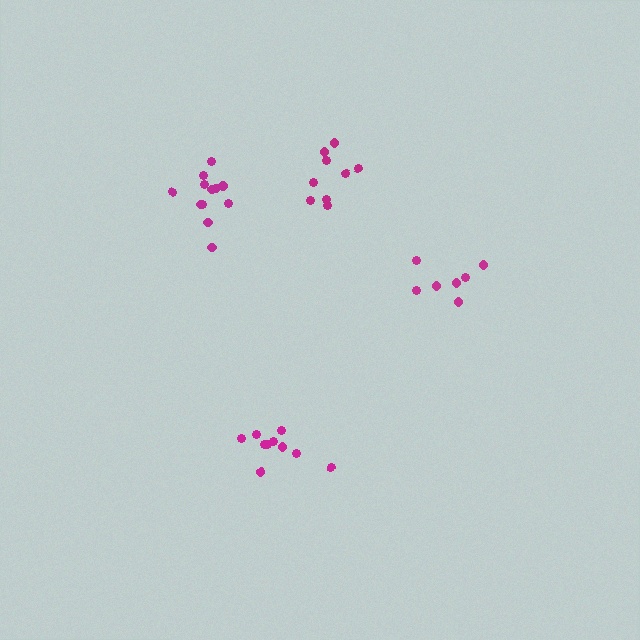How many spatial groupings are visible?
There are 4 spatial groupings.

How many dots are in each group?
Group 1: 10 dots, Group 2: 7 dots, Group 3: 12 dots, Group 4: 9 dots (38 total).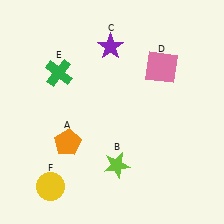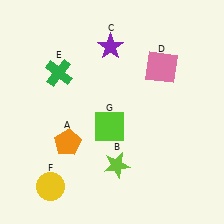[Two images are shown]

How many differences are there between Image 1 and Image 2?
There is 1 difference between the two images.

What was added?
A lime square (G) was added in Image 2.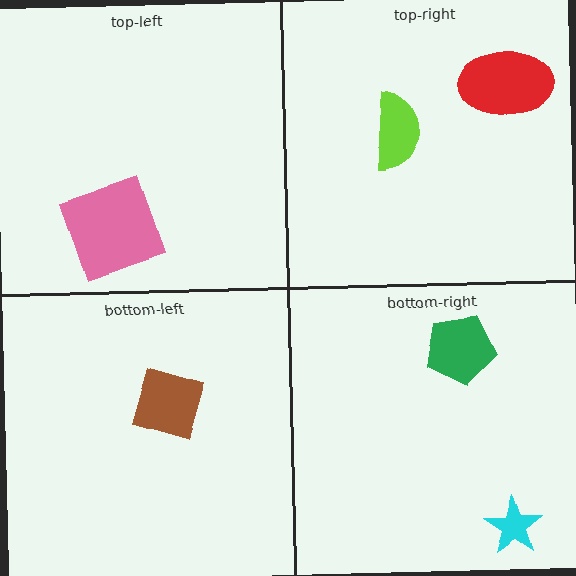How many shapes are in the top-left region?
1.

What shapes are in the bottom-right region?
The cyan star, the green pentagon.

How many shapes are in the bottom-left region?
1.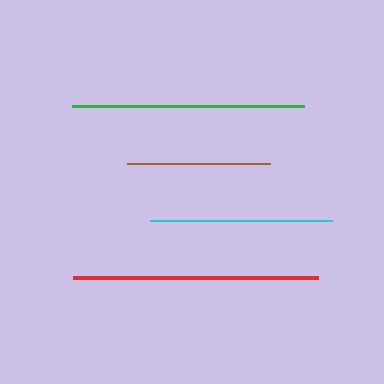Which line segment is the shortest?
The brown line is the shortest at approximately 143 pixels.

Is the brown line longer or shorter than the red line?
The red line is longer than the brown line.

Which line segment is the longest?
The red line is the longest at approximately 246 pixels.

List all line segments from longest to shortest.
From longest to shortest: red, green, cyan, brown.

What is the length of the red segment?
The red segment is approximately 246 pixels long.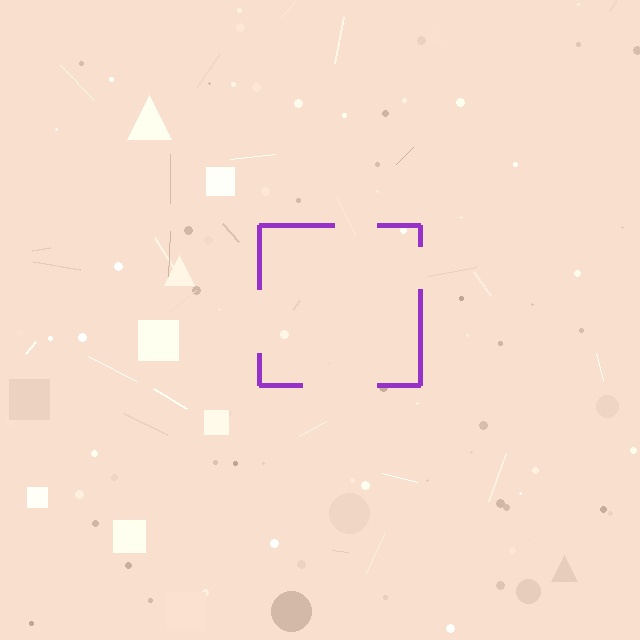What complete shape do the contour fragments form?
The contour fragments form a square.